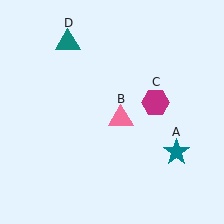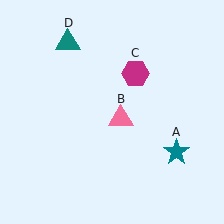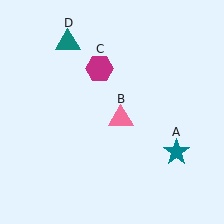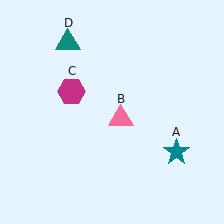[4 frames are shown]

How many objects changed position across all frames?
1 object changed position: magenta hexagon (object C).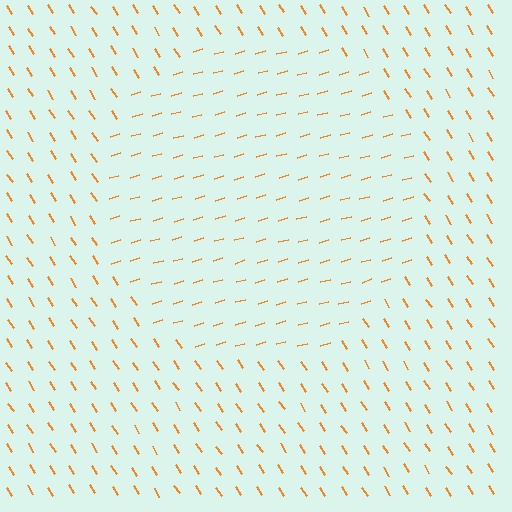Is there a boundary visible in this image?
Yes, there is a texture boundary formed by a change in line orientation.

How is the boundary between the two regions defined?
The boundary is defined purely by a change in line orientation (approximately 73 degrees difference). All lines are the same color and thickness.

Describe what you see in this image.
The image is filled with small orange line segments. A circle region in the image has lines oriented differently from the surrounding lines, creating a visible texture boundary.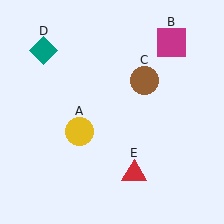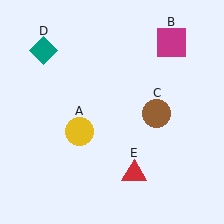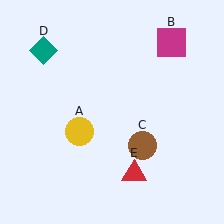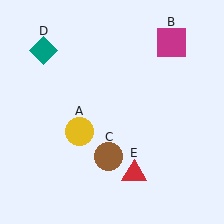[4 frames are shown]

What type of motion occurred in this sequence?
The brown circle (object C) rotated clockwise around the center of the scene.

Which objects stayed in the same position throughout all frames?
Yellow circle (object A) and magenta square (object B) and teal diamond (object D) and red triangle (object E) remained stationary.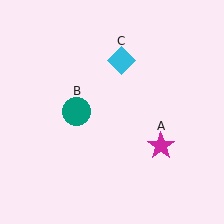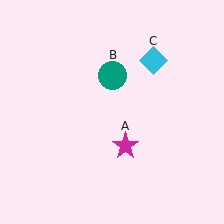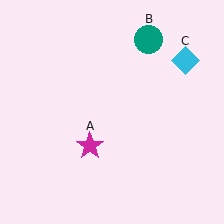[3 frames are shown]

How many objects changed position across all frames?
3 objects changed position: magenta star (object A), teal circle (object B), cyan diamond (object C).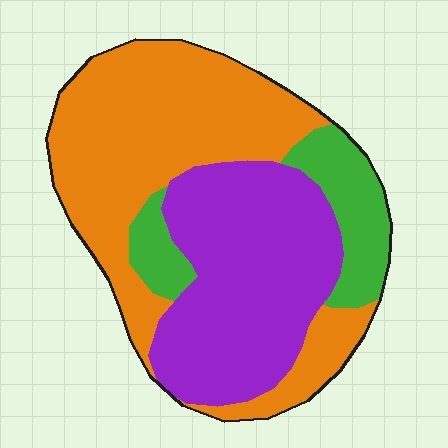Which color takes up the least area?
Green, at roughly 15%.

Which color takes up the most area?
Orange, at roughly 45%.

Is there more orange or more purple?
Orange.